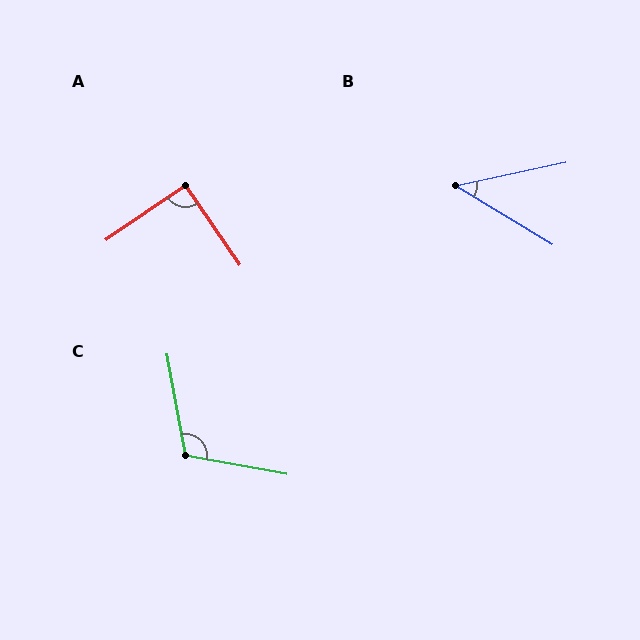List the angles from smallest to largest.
B (43°), A (90°), C (111°).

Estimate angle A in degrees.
Approximately 90 degrees.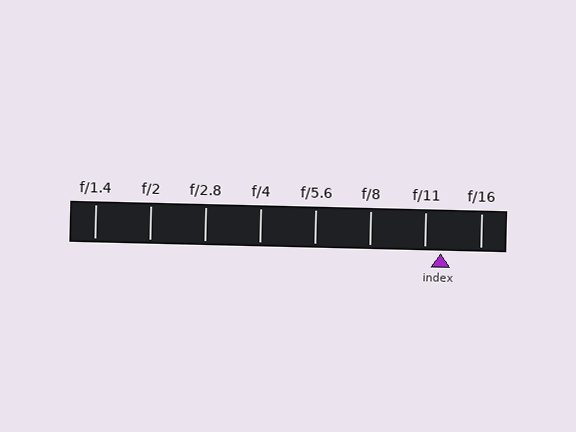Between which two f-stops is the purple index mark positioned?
The index mark is between f/11 and f/16.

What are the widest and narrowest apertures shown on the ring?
The widest aperture shown is f/1.4 and the narrowest is f/16.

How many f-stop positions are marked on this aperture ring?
There are 8 f-stop positions marked.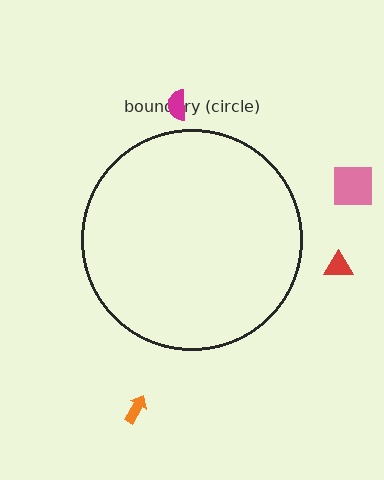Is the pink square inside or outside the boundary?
Outside.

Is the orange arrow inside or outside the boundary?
Outside.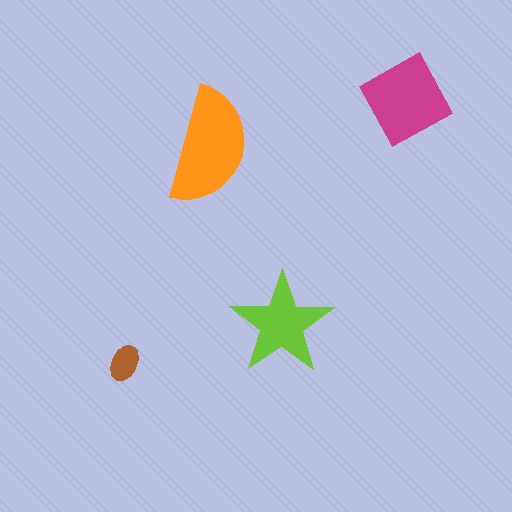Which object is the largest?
The orange semicircle.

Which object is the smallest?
The brown ellipse.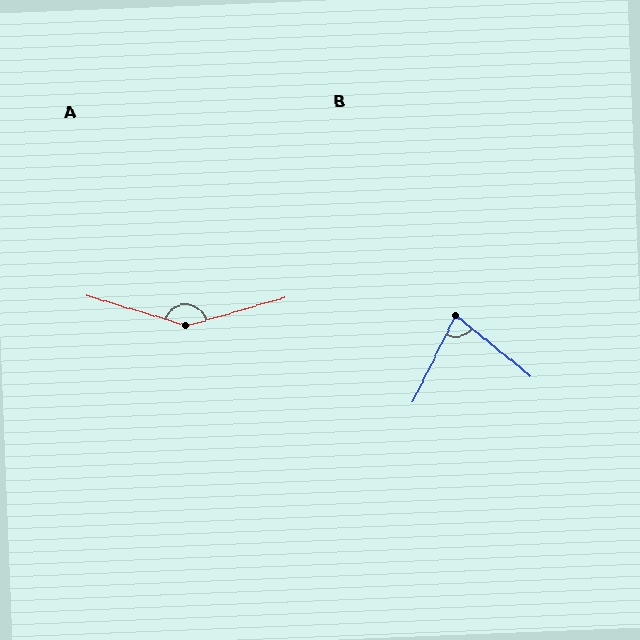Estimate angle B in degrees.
Approximately 77 degrees.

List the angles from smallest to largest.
B (77°), A (148°).